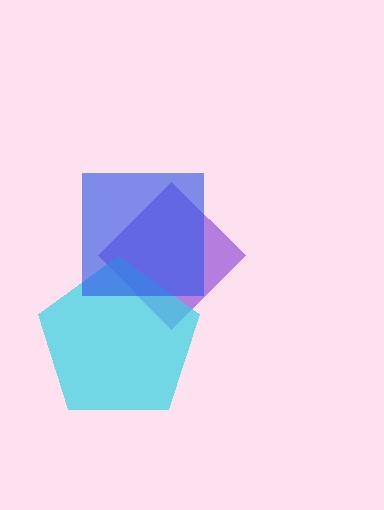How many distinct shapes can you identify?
There are 3 distinct shapes: a purple diamond, a cyan pentagon, a blue square.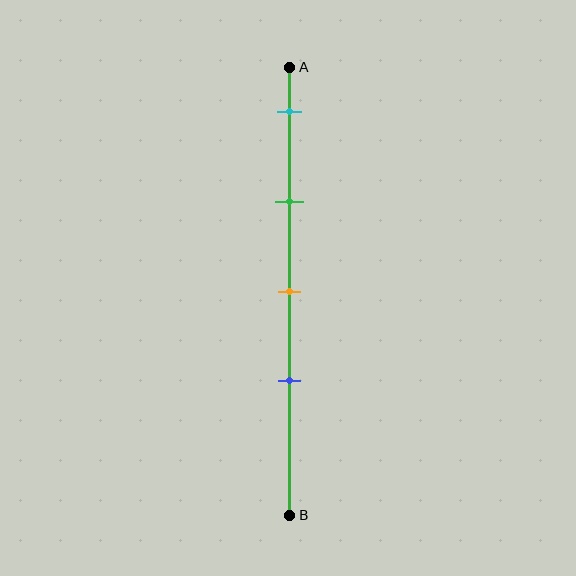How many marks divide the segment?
There are 4 marks dividing the segment.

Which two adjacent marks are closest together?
The orange and blue marks are the closest adjacent pair.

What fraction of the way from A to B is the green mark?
The green mark is approximately 30% (0.3) of the way from A to B.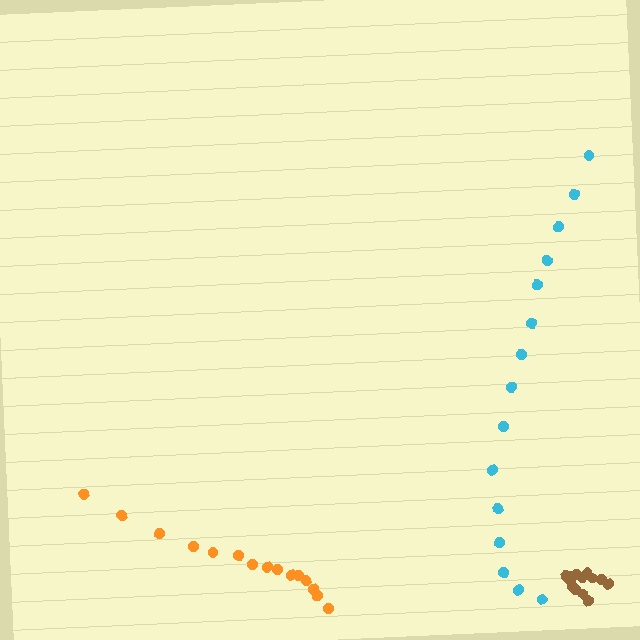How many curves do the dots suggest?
There are 3 distinct paths.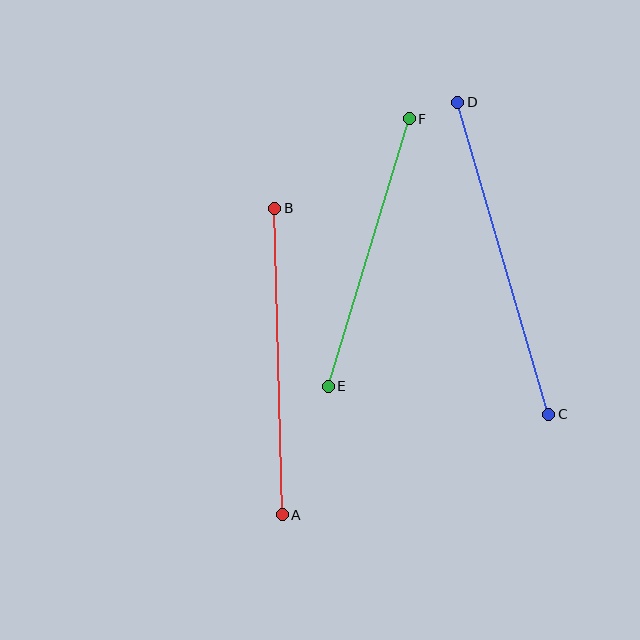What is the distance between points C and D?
The distance is approximately 325 pixels.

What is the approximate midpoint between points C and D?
The midpoint is at approximately (503, 258) pixels.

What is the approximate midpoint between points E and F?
The midpoint is at approximately (369, 252) pixels.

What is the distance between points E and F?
The distance is approximately 279 pixels.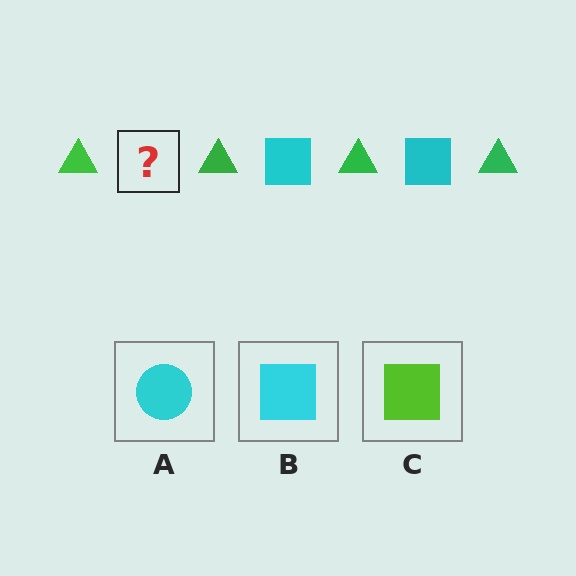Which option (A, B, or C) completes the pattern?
B.